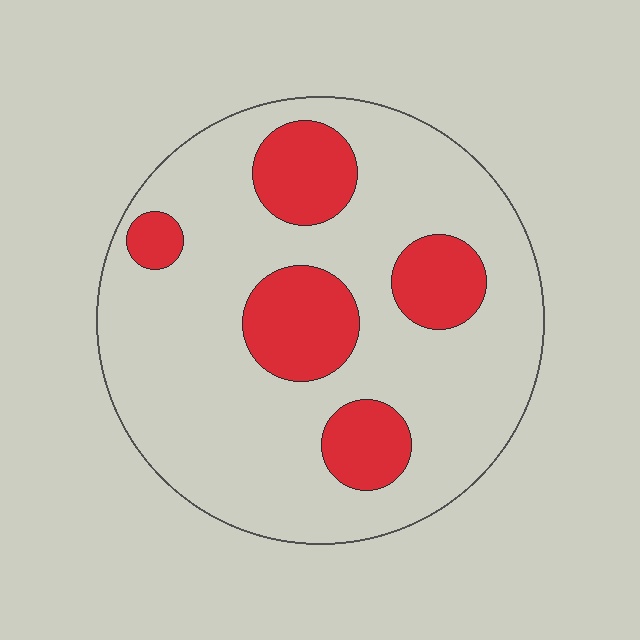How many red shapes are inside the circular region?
5.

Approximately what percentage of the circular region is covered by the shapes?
Approximately 25%.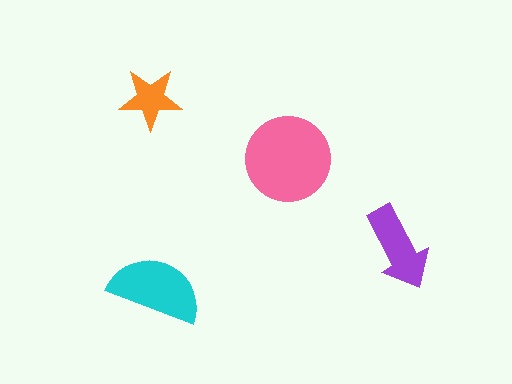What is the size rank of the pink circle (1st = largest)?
1st.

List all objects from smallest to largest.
The orange star, the purple arrow, the cyan semicircle, the pink circle.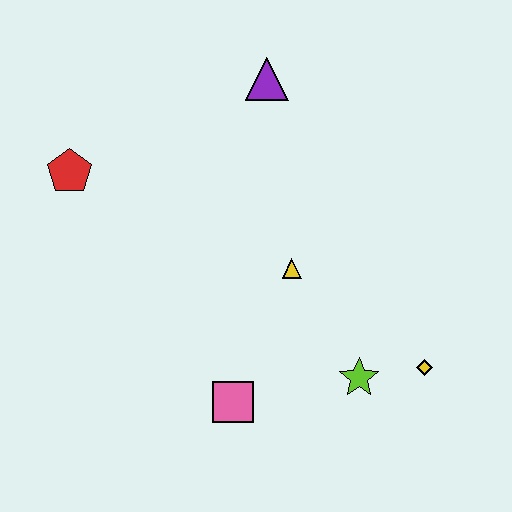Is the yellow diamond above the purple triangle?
No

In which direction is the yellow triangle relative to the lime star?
The yellow triangle is above the lime star.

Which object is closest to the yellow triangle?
The lime star is closest to the yellow triangle.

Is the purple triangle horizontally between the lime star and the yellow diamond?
No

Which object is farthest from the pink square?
The purple triangle is farthest from the pink square.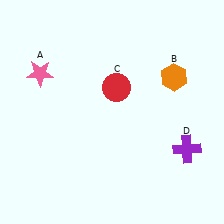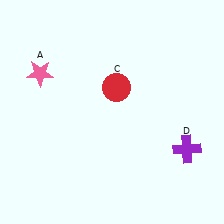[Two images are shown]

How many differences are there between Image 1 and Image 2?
There is 1 difference between the two images.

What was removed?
The orange hexagon (B) was removed in Image 2.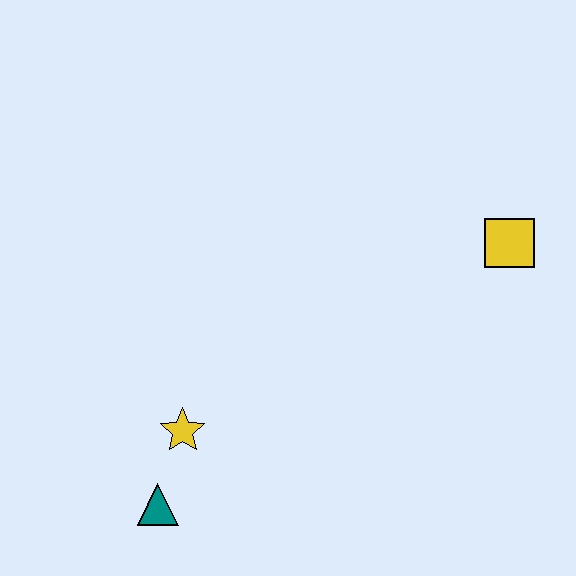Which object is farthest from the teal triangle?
The yellow square is farthest from the teal triangle.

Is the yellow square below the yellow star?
No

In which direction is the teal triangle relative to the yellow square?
The teal triangle is to the left of the yellow square.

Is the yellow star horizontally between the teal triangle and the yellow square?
Yes